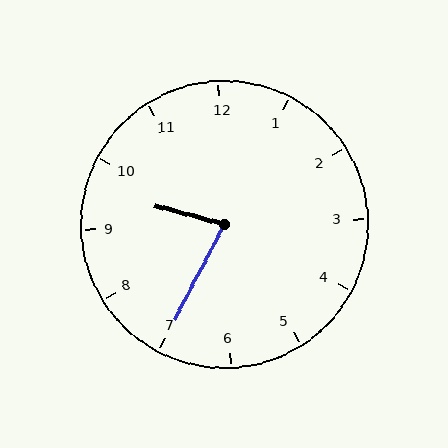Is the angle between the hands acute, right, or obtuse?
It is acute.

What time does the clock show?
9:35.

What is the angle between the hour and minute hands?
Approximately 78 degrees.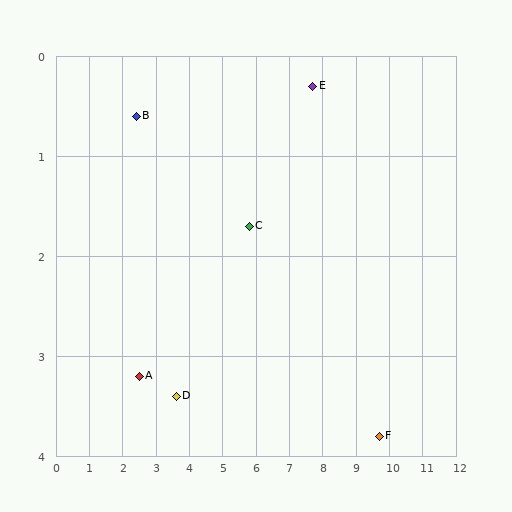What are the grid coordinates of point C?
Point C is at approximately (5.8, 1.7).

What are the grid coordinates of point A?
Point A is at approximately (2.5, 3.2).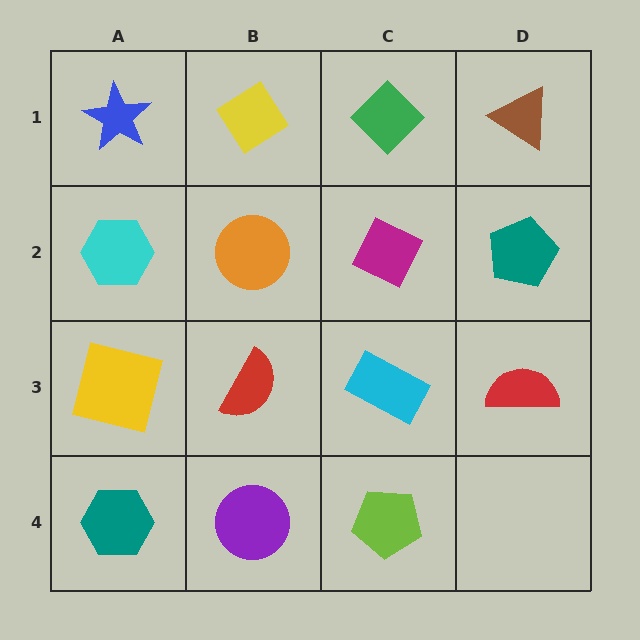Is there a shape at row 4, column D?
No, that cell is empty.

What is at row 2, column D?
A teal pentagon.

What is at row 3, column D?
A red semicircle.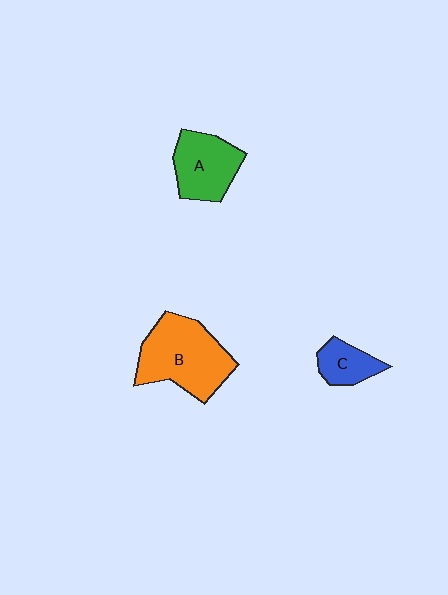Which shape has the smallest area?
Shape C (blue).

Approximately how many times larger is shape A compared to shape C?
Approximately 1.7 times.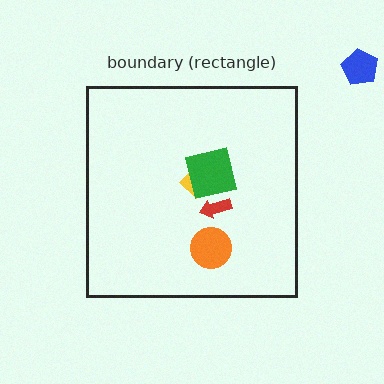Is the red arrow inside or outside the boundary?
Inside.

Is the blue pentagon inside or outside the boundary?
Outside.